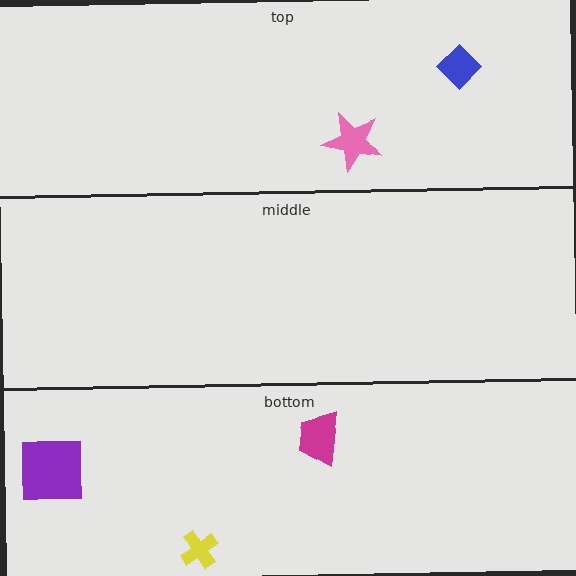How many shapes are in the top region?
2.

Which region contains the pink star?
The top region.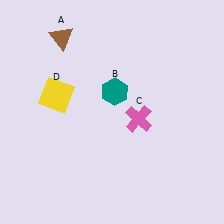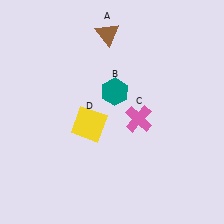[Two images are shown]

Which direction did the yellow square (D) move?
The yellow square (D) moved right.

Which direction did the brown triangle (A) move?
The brown triangle (A) moved right.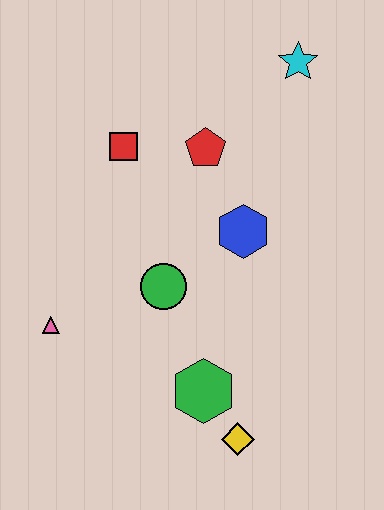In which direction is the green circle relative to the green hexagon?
The green circle is above the green hexagon.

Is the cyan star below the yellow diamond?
No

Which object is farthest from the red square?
The yellow diamond is farthest from the red square.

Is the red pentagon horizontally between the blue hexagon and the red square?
Yes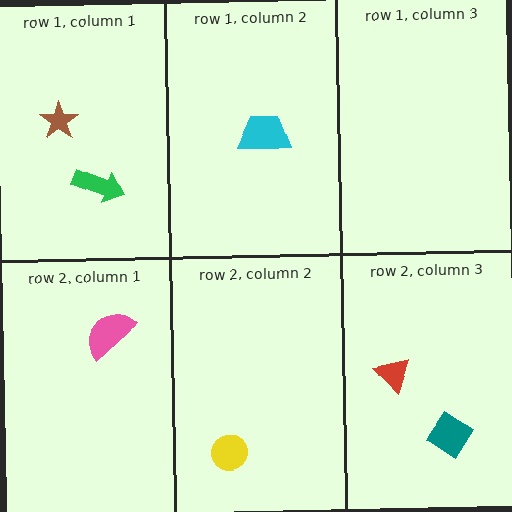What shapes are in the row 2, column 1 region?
The pink semicircle.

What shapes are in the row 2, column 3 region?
The teal diamond, the red triangle.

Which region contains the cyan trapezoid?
The row 1, column 2 region.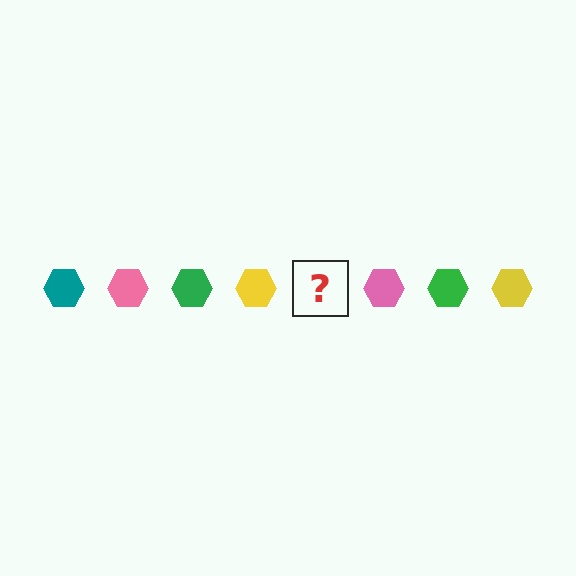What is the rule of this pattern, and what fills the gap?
The rule is that the pattern cycles through teal, pink, green, yellow hexagons. The gap should be filled with a teal hexagon.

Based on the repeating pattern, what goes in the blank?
The blank should be a teal hexagon.